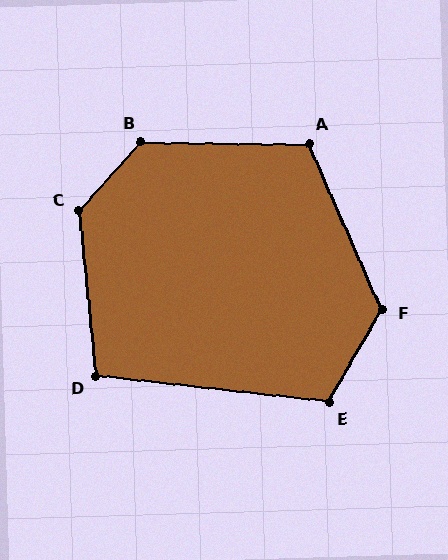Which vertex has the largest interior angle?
C, at approximately 132 degrees.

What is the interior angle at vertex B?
Approximately 132 degrees (obtuse).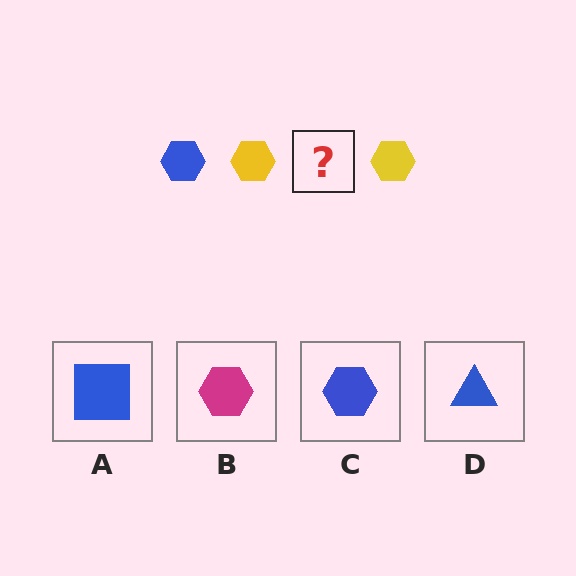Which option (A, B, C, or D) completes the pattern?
C.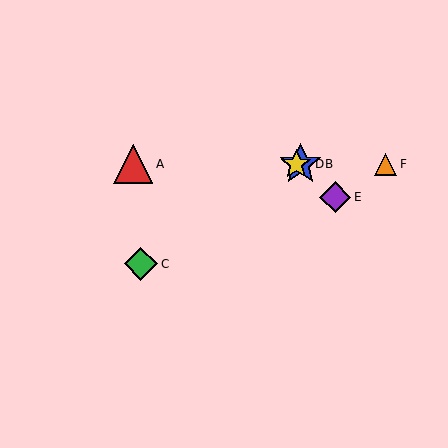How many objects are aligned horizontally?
4 objects (A, B, D, F) are aligned horizontally.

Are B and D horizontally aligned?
Yes, both are at y≈164.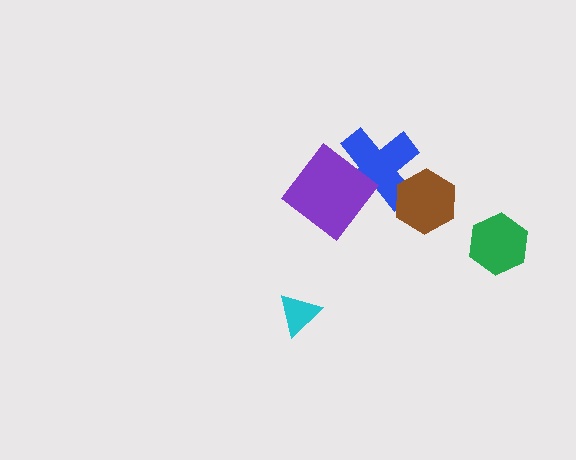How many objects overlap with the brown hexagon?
1 object overlaps with the brown hexagon.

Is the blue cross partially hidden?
Yes, it is partially covered by another shape.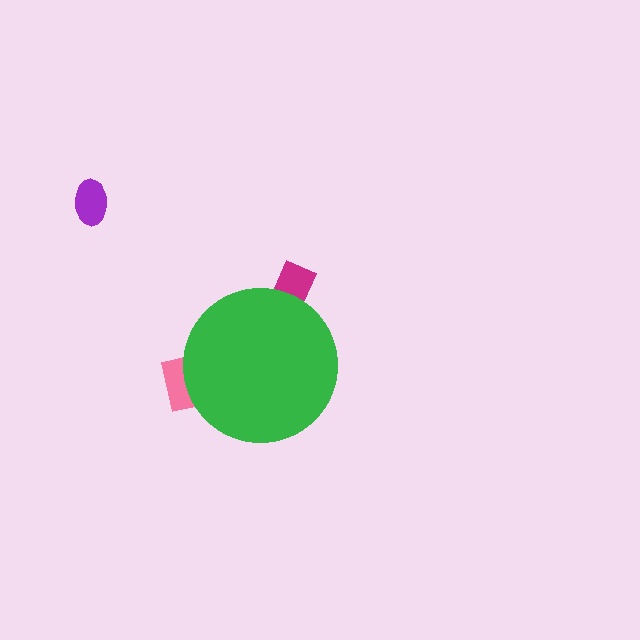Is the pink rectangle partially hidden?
Yes, the pink rectangle is partially hidden behind the green circle.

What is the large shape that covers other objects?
A green circle.